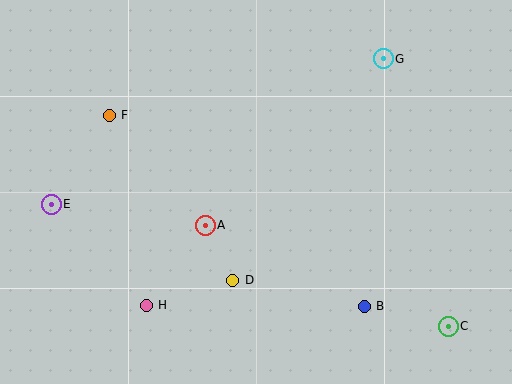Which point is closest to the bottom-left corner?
Point H is closest to the bottom-left corner.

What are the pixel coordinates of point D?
Point D is at (233, 281).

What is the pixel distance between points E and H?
The distance between E and H is 139 pixels.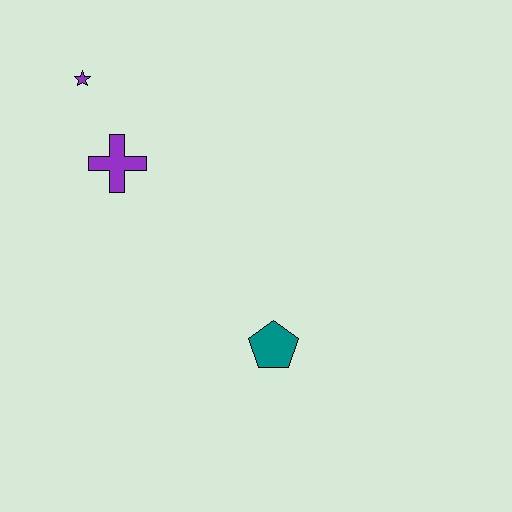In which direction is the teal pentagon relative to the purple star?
The teal pentagon is below the purple star.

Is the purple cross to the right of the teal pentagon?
No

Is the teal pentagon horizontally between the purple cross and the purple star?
No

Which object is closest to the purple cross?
The purple star is closest to the purple cross.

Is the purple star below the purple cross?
No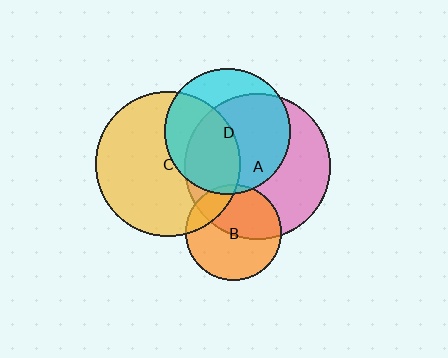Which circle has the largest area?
Circle A (pink).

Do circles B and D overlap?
Yes.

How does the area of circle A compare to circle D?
Approximately 1.3 times.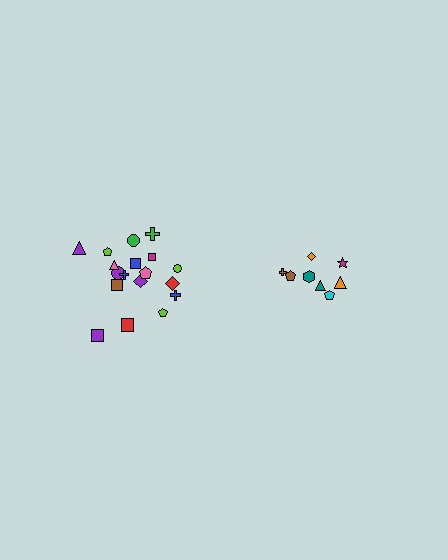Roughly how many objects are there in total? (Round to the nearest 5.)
Roughly 25 objects in total.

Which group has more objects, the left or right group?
The left group.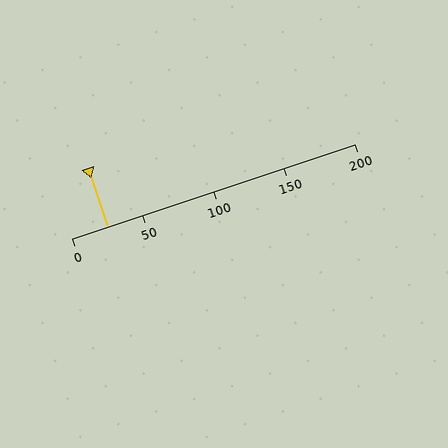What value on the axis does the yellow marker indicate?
The marker indicates approximately 25.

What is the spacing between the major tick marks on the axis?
The major ticks are spaced 50 apart.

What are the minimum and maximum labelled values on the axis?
The axis runs from 0 to 200.